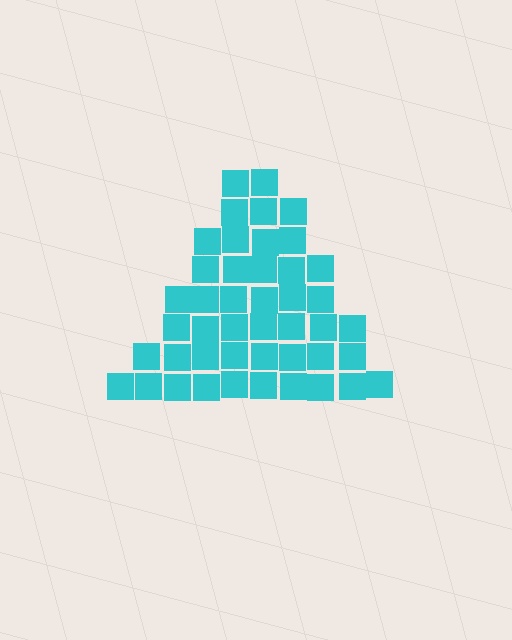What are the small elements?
The small elements are squares.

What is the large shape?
The large shape is a triangle.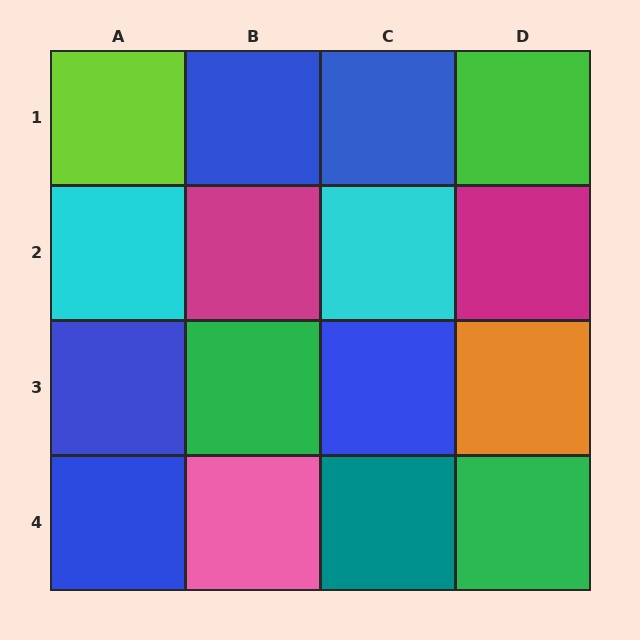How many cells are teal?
1 cell is teal.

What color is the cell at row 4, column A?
Blue.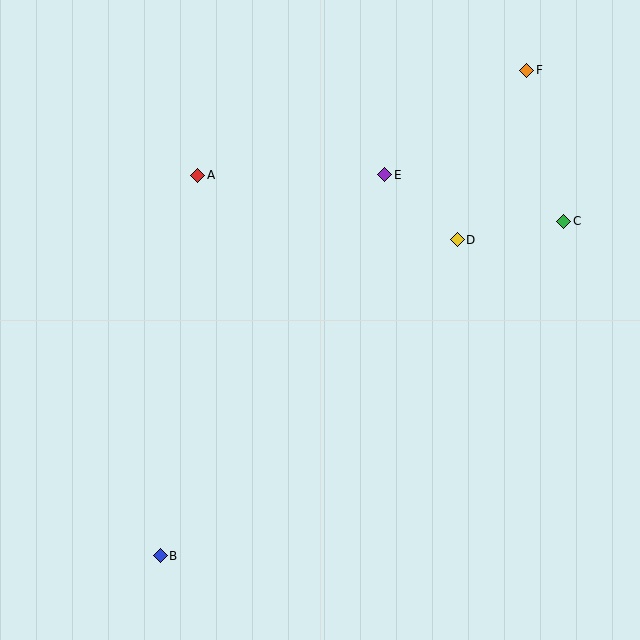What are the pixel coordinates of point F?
Point F is at (527, 70).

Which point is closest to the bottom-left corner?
Point B is closest to the bottom-left corner.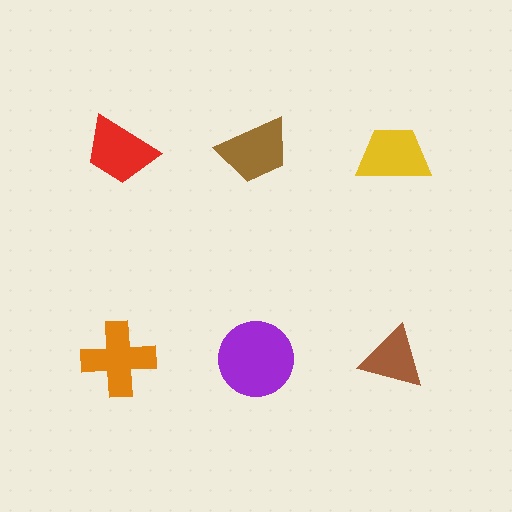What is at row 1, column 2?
A brown trapezoid.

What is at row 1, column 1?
A red trapezoid.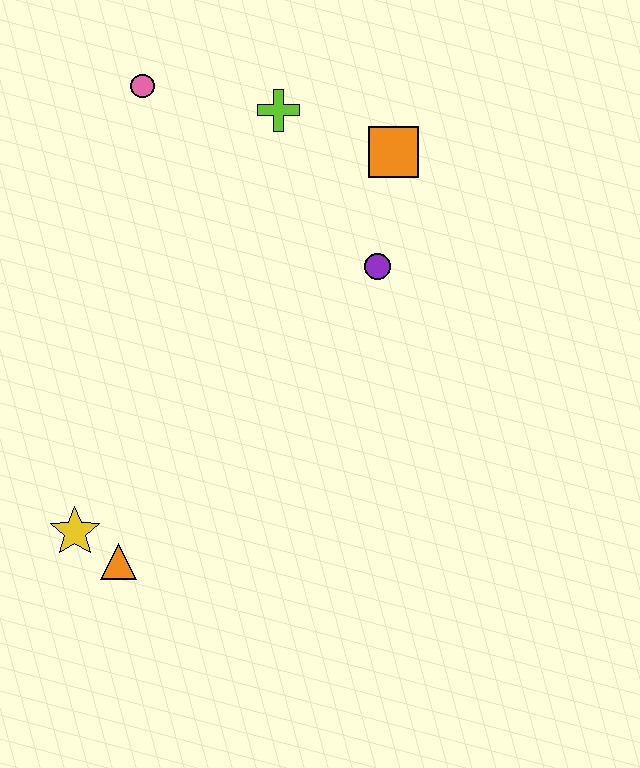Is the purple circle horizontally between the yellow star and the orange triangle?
No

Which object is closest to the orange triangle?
The yellow star is closest to the orange triangle.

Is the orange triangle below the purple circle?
Yes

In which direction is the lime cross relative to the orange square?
The lime cross is to the left of the orange square.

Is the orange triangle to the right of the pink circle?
No